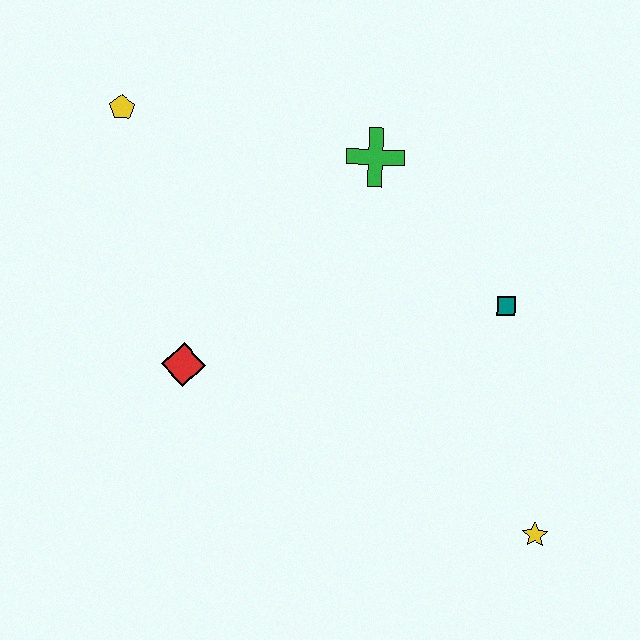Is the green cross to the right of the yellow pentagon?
Yes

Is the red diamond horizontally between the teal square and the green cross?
No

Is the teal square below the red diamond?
No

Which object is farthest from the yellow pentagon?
The yellow star is farthest from the yellow pentagon.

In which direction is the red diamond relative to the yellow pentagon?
The red diamond is below the yellow pentagon.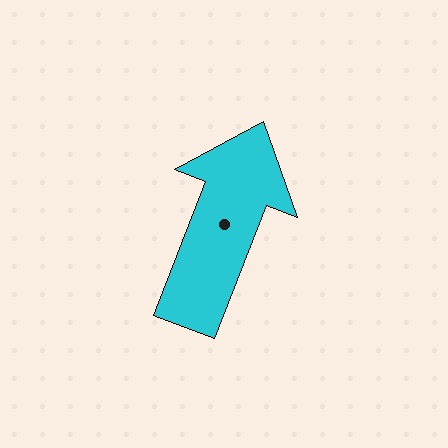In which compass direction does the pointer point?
North.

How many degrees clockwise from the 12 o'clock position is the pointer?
Approximately 21 degrees.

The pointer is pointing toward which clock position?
Roughly 1 o'clock.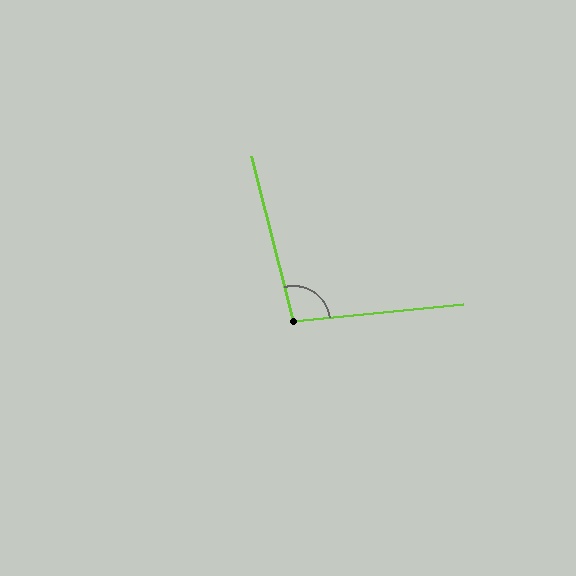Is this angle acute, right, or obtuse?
It is obtuse.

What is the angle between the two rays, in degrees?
Approximately 98 degrees.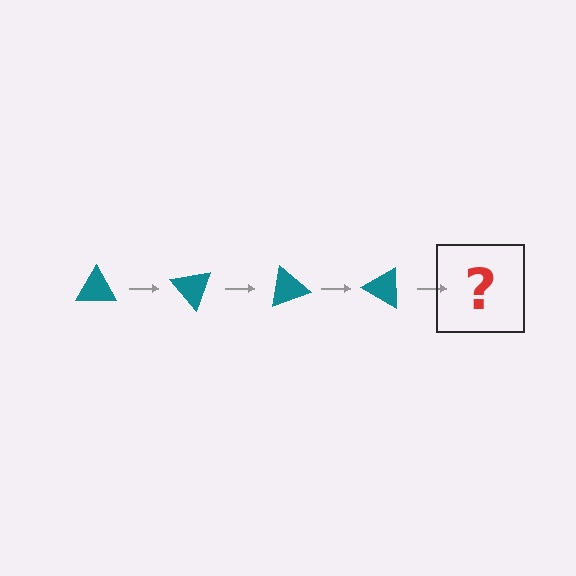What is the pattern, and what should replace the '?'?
The pattern is that the triangle rotates 50 degrees each step. The '?' should be a teal triangle rotated 200 degrees.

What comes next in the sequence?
The next element should be a teal triangle rotated 200 degrees.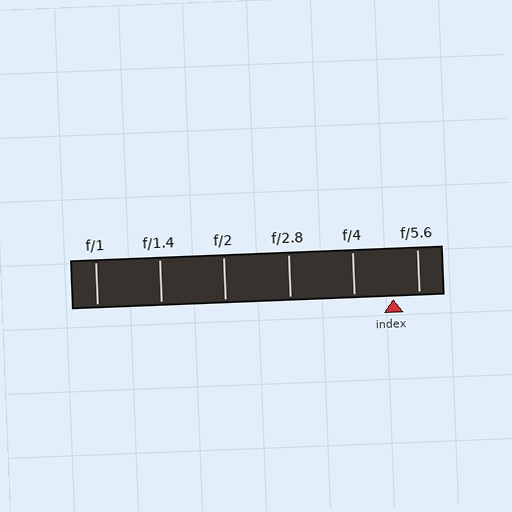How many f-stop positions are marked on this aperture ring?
There are 6 f-stop positions marked.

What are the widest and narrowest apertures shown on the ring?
The widest aperture shown is f/1 and the narrowest is f/5.6.